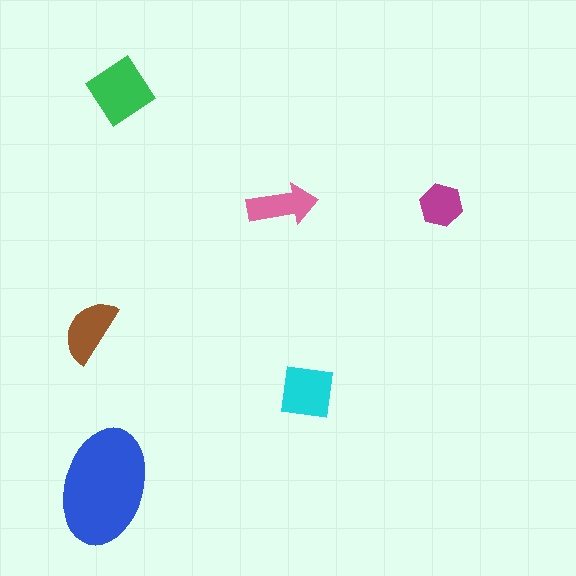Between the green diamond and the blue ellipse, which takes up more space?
The blue ellipse.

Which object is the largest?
The blue ellipse.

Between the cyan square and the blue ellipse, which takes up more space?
The blue ellipse.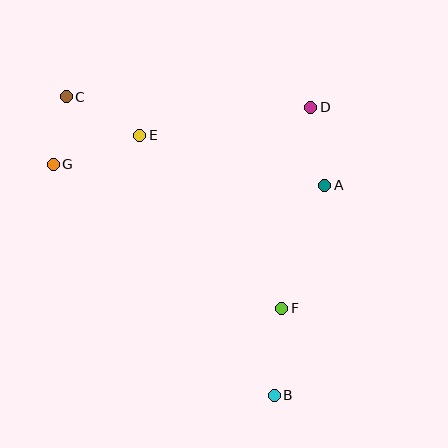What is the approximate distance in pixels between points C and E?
The distance between C and E is approximately 83 pixels.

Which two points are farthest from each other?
Points B and C are farthest from each other.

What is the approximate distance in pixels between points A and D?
The distance between A and D is approximately 79 pixels.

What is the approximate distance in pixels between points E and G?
The distance between E and G is approximately 91 pixels.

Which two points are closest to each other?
Points C and G are closest to each other.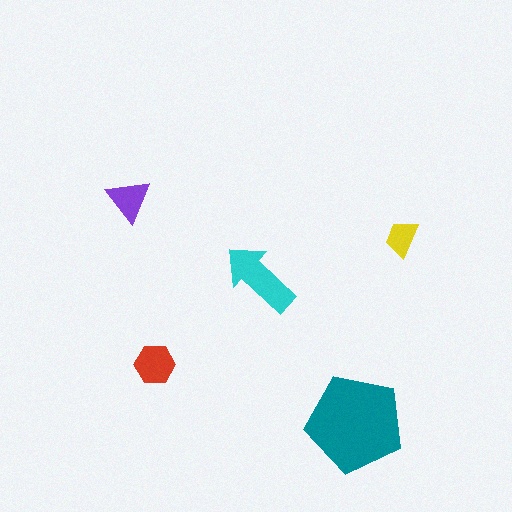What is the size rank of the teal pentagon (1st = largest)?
1st.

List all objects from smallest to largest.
The yellow trapezoid, the purple triangle, the red hexagon, the cyan arrow, the teal pentagon.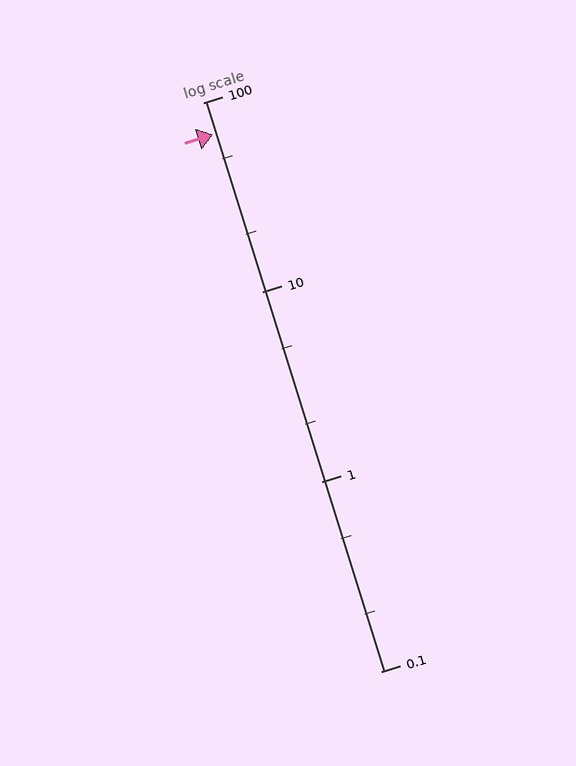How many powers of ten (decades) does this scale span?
The scale spans 3 decades, from 0.1 to 100.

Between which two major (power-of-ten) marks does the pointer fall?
The pointer is between 10 and 100.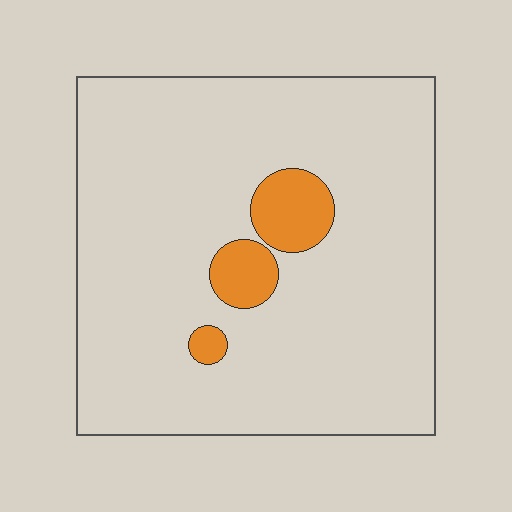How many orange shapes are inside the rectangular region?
3.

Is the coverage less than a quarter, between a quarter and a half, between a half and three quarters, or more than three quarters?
Less than a quarter.